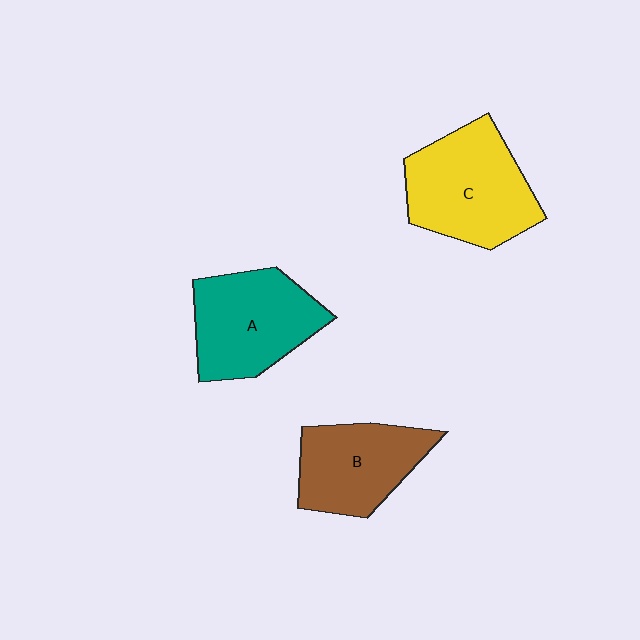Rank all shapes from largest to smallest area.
From largest to smallest: C (yellow), A (teal), B (brown).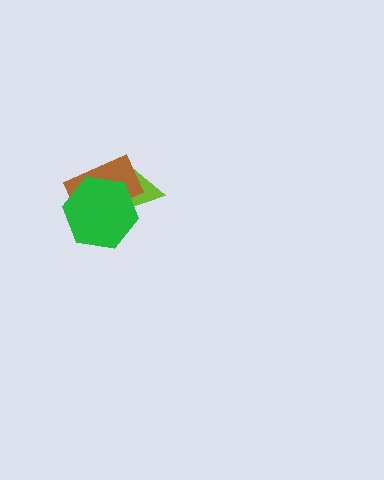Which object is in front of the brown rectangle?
The green hexagon is in front of the brown rectangle.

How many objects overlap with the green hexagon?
2 objects overlap with the green hexagon.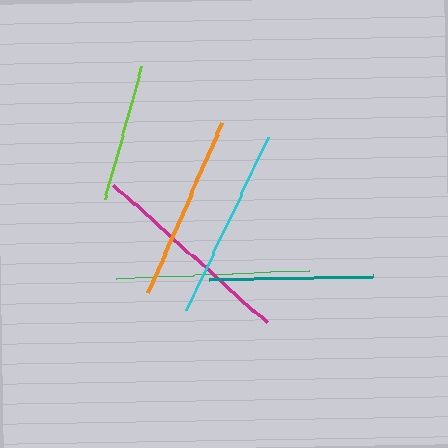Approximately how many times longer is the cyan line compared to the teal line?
The cyan line is approximately 1.2 times the length of the teal line.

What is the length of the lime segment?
The lime segment is approximately 139 pixels long.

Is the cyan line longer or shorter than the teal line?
The cyan line is longer than the teal line.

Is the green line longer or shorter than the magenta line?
The magenta line is longer than the green line.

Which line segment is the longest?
The magenta line is the longest at approximately 206 pixels.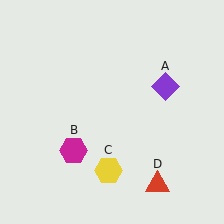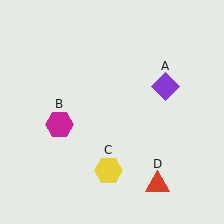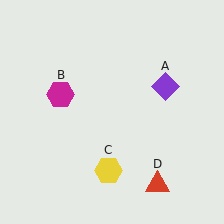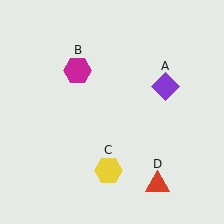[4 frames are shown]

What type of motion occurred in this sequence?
The magenta hexagon (object B) rotated clockwise around the center of the scene.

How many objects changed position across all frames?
1 object changed position: magenta hexagon (object B).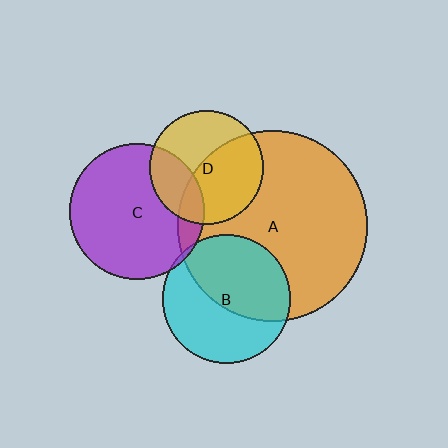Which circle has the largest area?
Circle A (orange).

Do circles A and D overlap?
Yes.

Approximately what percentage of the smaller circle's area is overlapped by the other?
Approximately 50%.